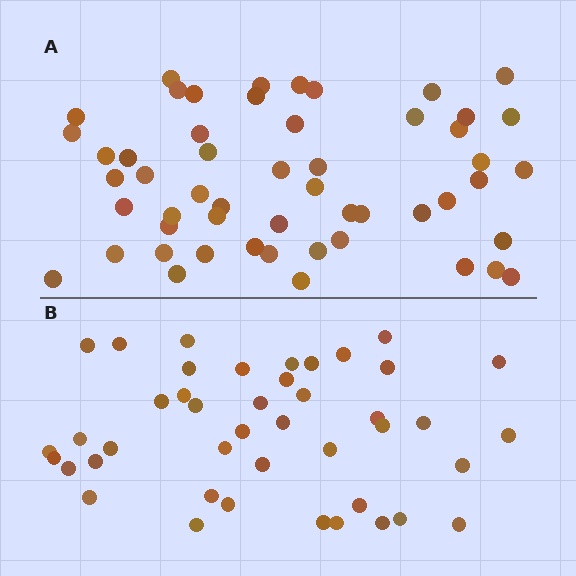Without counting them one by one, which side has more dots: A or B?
Region A (the top region) has more dots.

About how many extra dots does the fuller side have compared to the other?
Region A has roughly 10 or so more dots than region B.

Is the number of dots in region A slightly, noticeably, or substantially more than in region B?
Region A has only slightly more — the two regions are fairly close. The ratio is roughly 1.2 to 1.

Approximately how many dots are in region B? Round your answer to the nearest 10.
About 40 dots. (The exact count is 43, which rounds to 40.)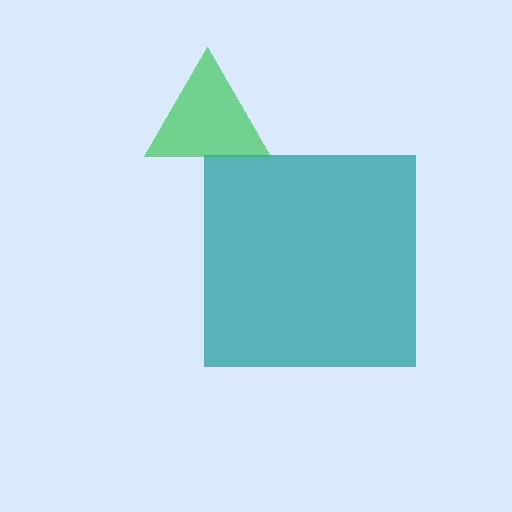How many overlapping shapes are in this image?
There are 2 overlapping shapes in the image.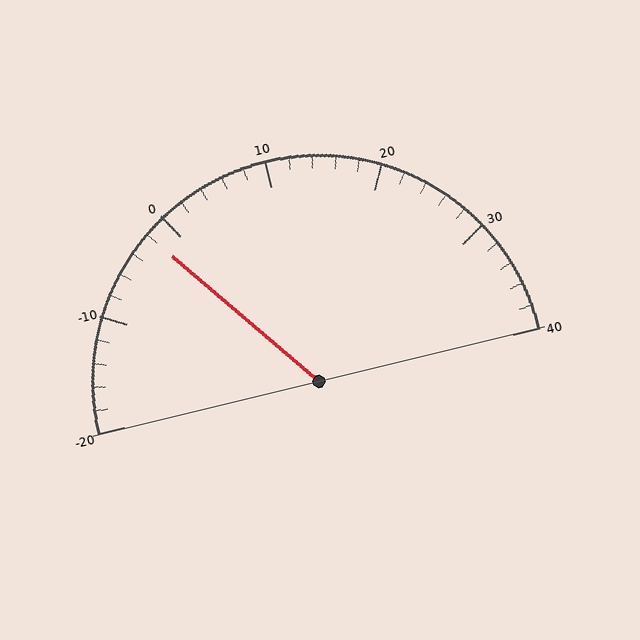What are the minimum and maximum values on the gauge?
The gauge ranges from -20 to 40.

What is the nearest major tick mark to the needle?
The nearest major tick mark is 0.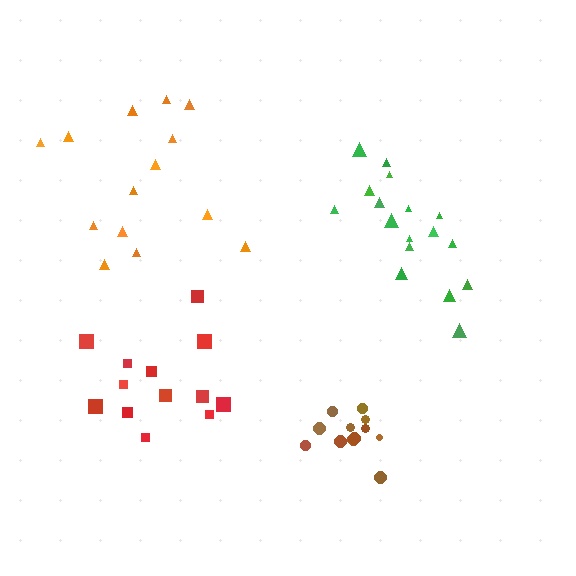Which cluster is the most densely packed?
Brown.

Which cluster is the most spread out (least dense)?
Orange.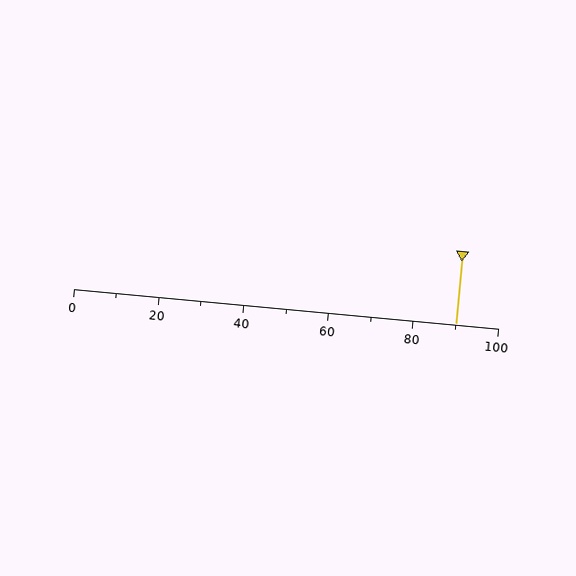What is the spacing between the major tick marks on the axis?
The major ticks are spaced 20 apart.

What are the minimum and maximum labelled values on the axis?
The axis runs from 0 to 100.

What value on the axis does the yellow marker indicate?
The marker indicates approximately 90.